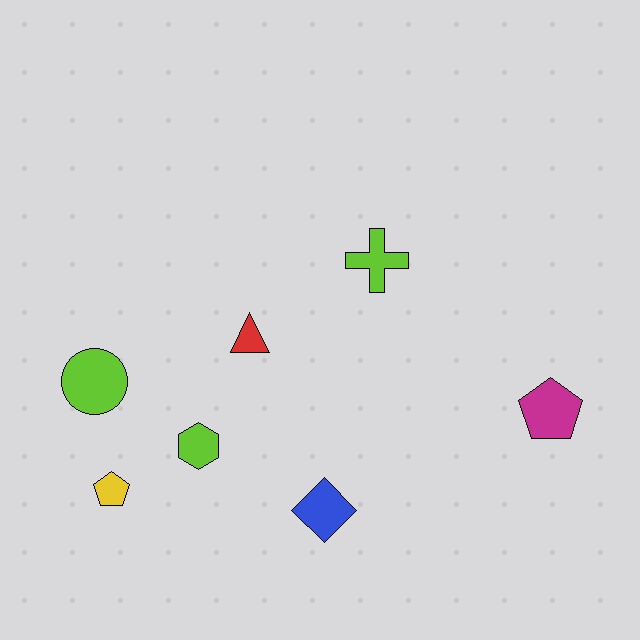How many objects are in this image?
There are 7 objects.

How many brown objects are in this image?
There are no brown objects.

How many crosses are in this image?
There is 1 cross.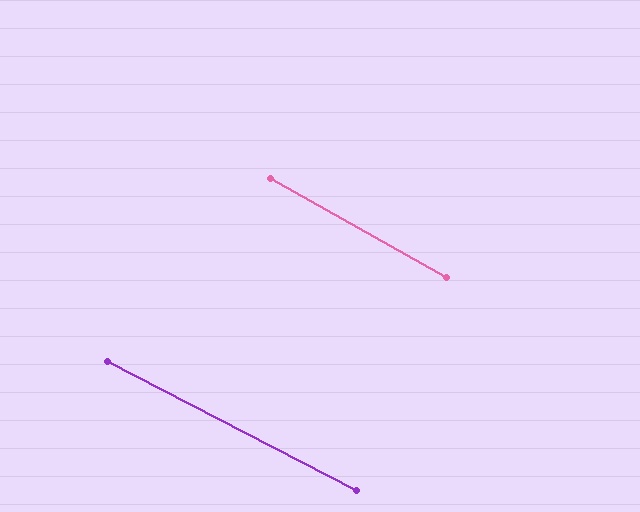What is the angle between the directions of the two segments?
Approximately 2 degrees.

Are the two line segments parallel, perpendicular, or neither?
Parallel — their directions differ by only 1.8°.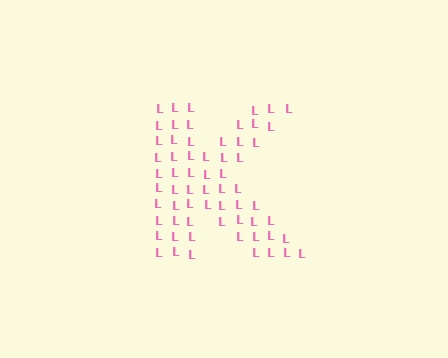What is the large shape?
The large shape is the letter K.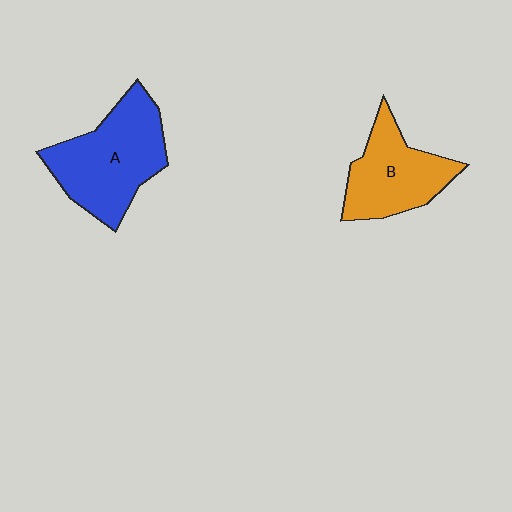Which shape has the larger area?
Shape A (blue).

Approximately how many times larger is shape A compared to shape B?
Approximately 1.3 times.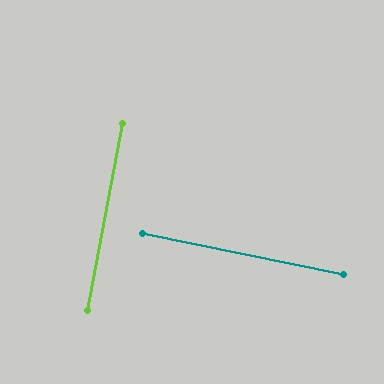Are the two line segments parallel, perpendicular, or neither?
Perpendicular — they meet at approximately 89°.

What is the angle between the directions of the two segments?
Approximately 89 degrees.